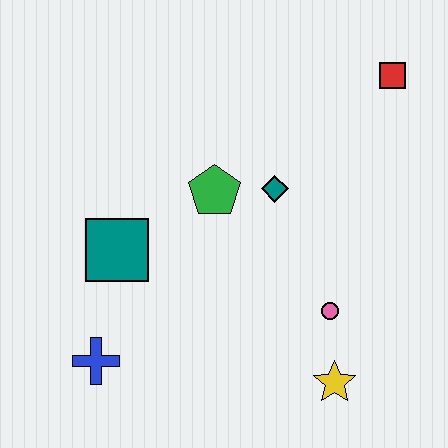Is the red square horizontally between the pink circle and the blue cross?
No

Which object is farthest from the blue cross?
The red square is farthest from the blue cross.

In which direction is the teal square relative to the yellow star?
The teal square is to the left of the yellow star.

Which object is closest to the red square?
The teal diamond is closest to the red square.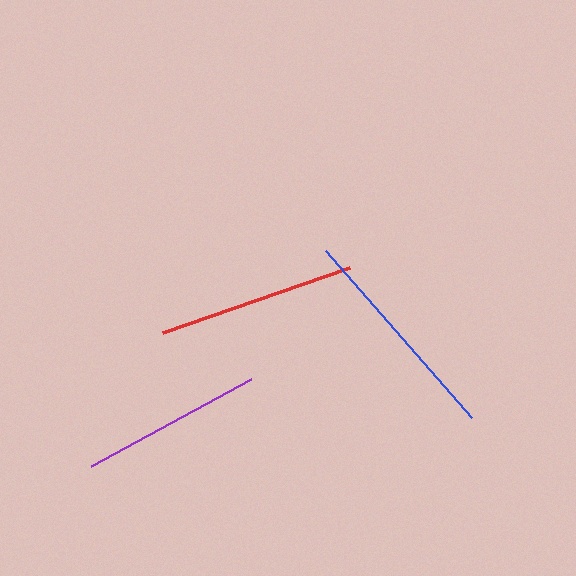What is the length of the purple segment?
The purple segment is approximately 182 pixels long.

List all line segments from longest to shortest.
From longest to shortest: blue, red, purple.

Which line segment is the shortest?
The purple line is the shortest at approximately 182 pixels.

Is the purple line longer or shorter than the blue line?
The blue line is longer than the purple line.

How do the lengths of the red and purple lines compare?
The red and purple lines are approximately the same length.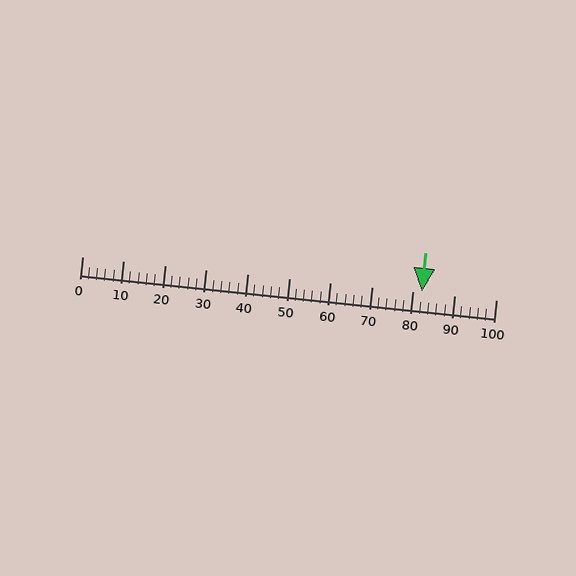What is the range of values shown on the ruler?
The ruler shows values from 0 to 100.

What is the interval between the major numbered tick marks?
The major tick marks are spaced 10 units apart.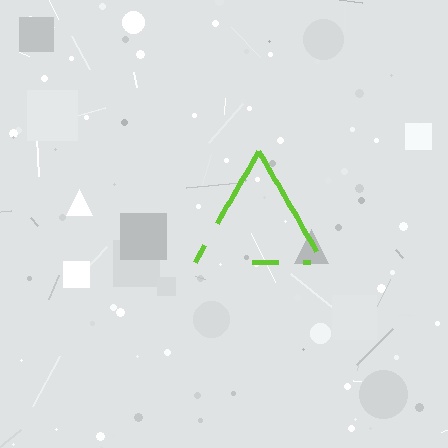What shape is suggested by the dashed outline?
The dashed outline suggests a triangle.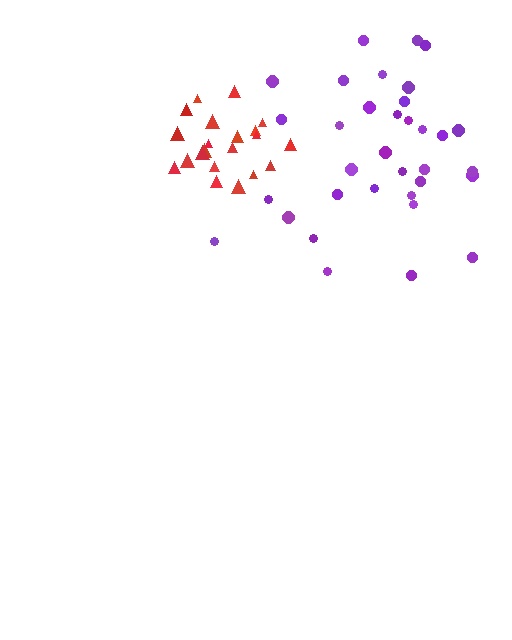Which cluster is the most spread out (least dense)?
Purple.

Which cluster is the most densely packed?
Red.